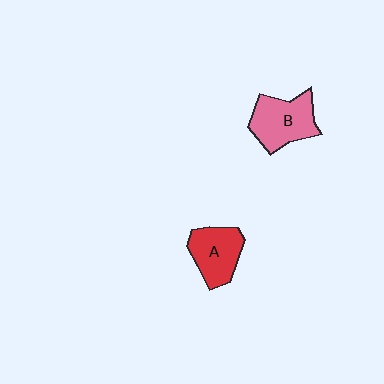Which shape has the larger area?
Shape B (pink).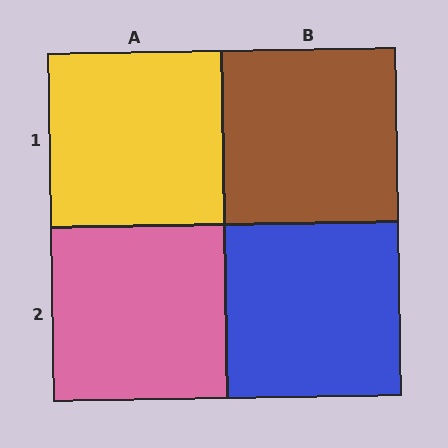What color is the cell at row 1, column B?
Brown.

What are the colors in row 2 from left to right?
Pink, blue.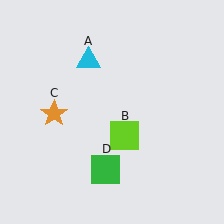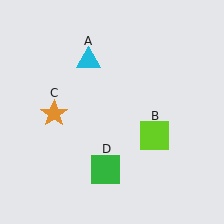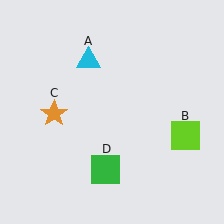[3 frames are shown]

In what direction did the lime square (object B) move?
The lime square (object B) moved right.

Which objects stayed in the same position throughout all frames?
Cyan triangle (object A) and orange star (object C) and green square (object D) remained stationary.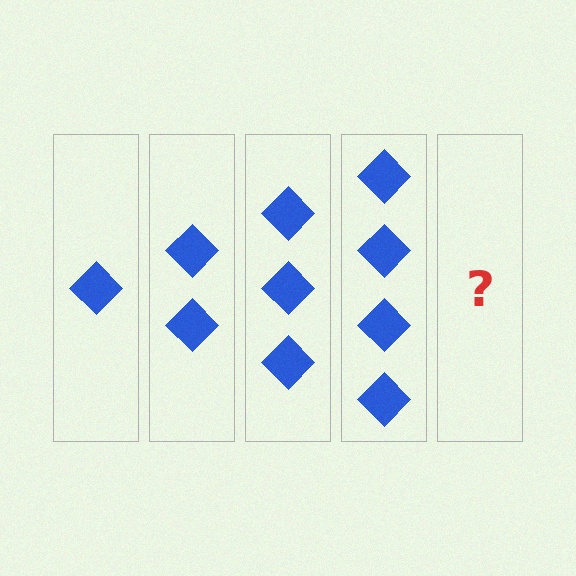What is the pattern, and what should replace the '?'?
The pattern is that each step adds one more diamond. The '?' should be 5 diamonds.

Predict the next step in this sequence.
The next step is 5 diamonds.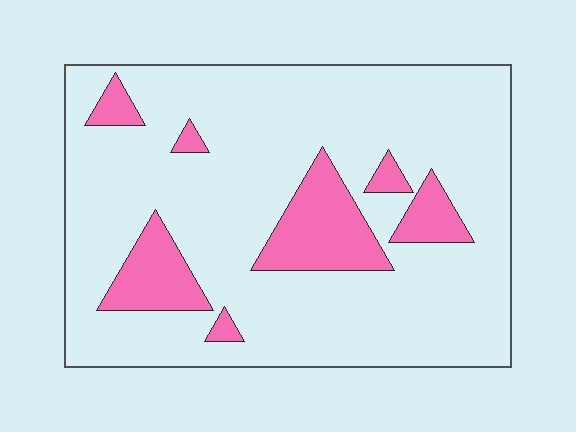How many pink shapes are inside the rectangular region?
7.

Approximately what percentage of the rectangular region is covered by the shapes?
Approximately 15%.